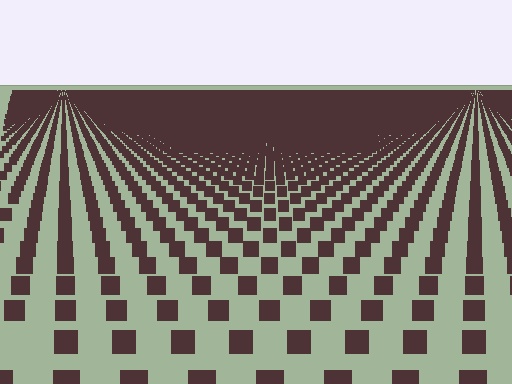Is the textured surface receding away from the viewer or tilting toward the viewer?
The surface is receding away from the viewer. Texture elements get smaller and denser toward the top.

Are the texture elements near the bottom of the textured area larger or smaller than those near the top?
Larger. Near the bottom, elements are closer to the viewer and appear at a bigger on-screen size.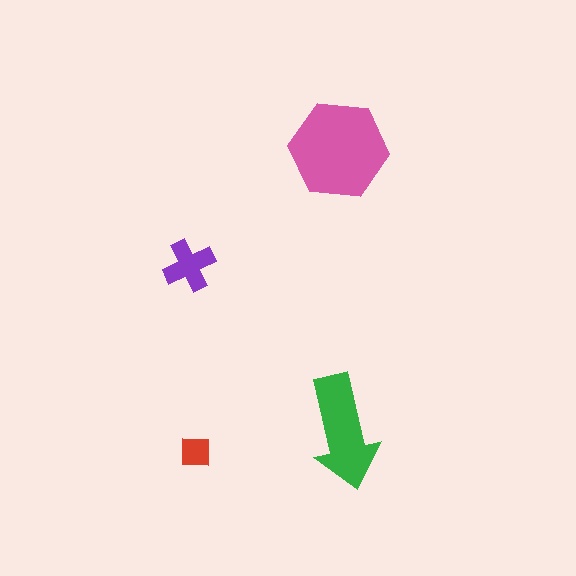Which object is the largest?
The pink hexagon.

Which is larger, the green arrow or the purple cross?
The green arrow.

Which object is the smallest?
The red square.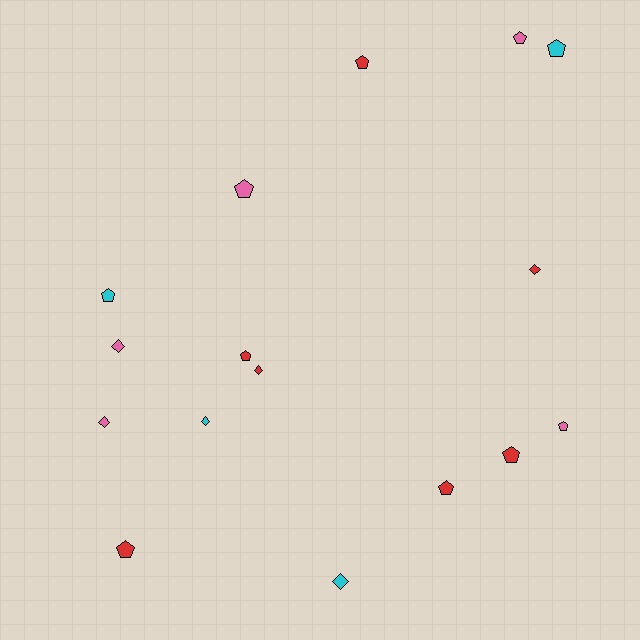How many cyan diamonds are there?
There are 2 cyan diamonds.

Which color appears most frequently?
Red, with 7 objects.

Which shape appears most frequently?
Pentagon, with 10 objects.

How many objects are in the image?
There are 16 objects.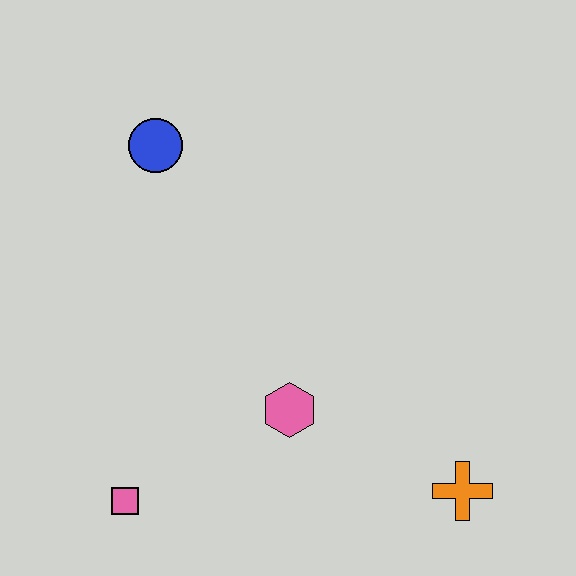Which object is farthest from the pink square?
The blue circle is farthest from the pink square.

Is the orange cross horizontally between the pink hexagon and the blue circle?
No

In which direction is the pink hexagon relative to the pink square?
The pink hexagon is to the right of the pink square.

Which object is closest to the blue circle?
The pink hexagon is closest to the blue circle.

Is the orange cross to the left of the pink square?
No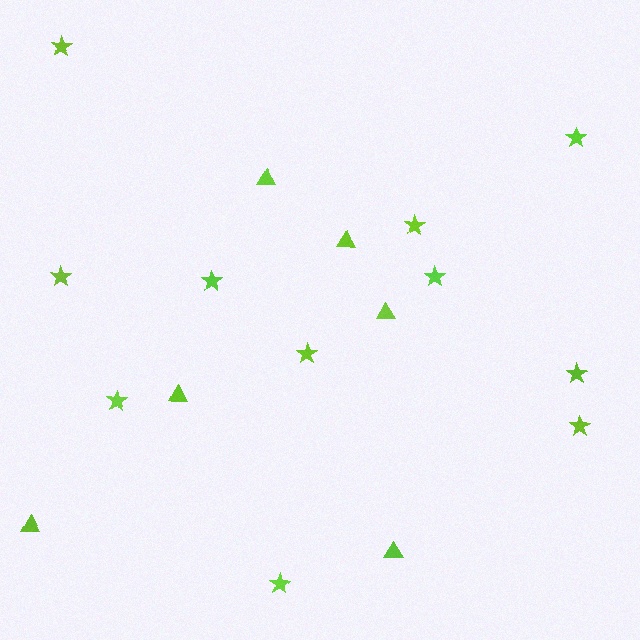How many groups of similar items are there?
There are 2 groups: one group of triangles (6) and one group of stars (11).